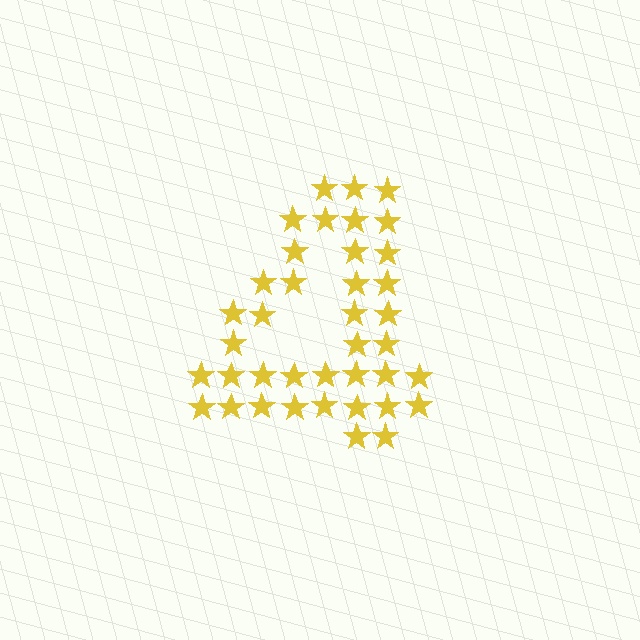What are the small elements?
The small elements are stars.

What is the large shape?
The large shape is the digit 4.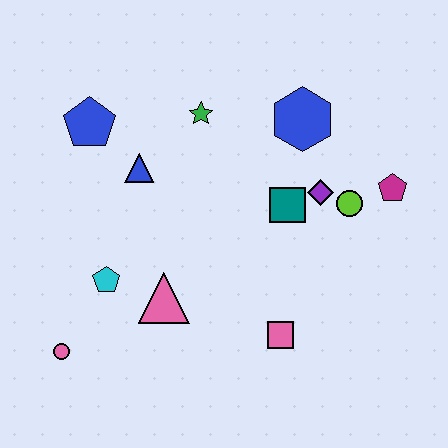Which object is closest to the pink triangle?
The cyan pentagon is closest to the pink triangle.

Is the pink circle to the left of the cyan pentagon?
Yes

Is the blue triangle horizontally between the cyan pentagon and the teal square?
Yes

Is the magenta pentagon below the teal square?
No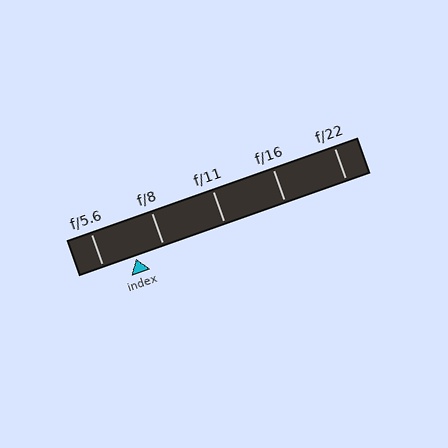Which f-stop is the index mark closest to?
The index mark is closest to f/8.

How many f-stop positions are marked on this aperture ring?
There are 5 f-stop positions marked.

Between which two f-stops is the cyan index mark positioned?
The index mark is between f/5.6 and f/8.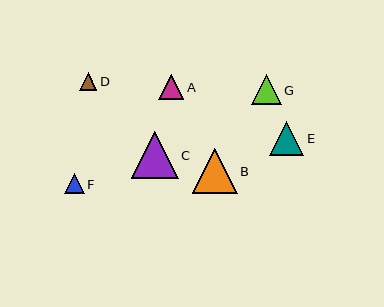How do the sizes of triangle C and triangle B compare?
Triangle C and triangle B are approximately the same size.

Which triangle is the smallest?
Triangle D is the smallest with a size of approximately 17 pixels.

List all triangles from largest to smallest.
From largest to smallest: C, B, E, G, A, F, D.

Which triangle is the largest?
Triangle C is the largest with a size of approximately 47 pixels.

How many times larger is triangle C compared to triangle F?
Triangle C is approximately 2.3 times the size of triangle F.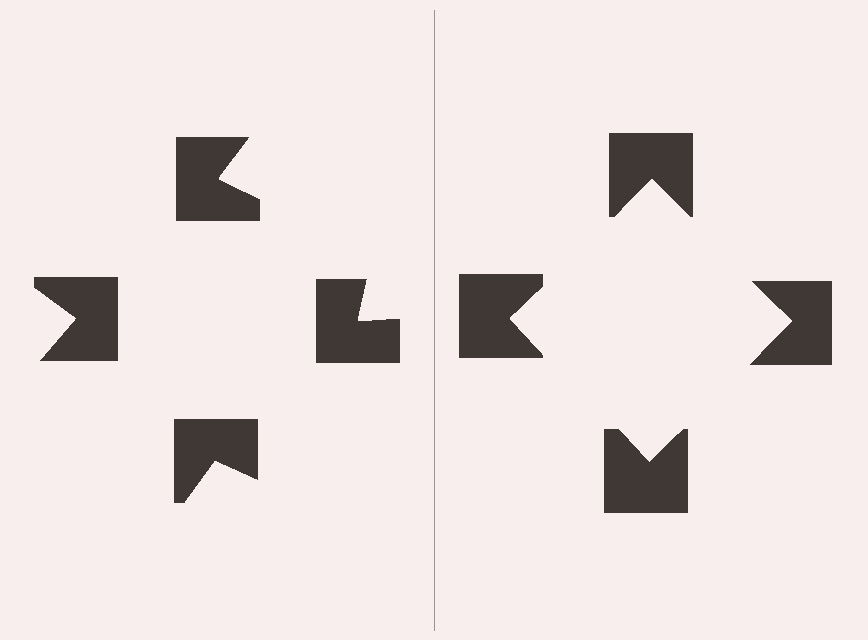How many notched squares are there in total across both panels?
8 — 4 on each side.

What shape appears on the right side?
An illusory square.